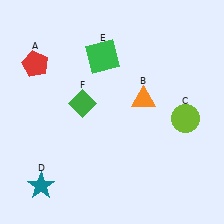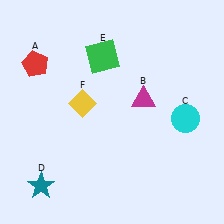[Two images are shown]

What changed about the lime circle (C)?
In Image 1, C is lime. In Image 2, it changed to cyan.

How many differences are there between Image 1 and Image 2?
There are 3 differences between the two images.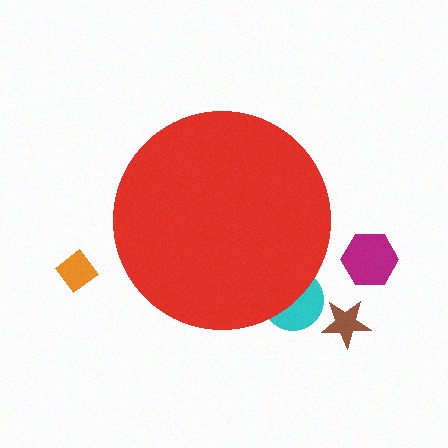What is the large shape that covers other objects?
A red circle.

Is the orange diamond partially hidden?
No, the orange diamond is fully visible.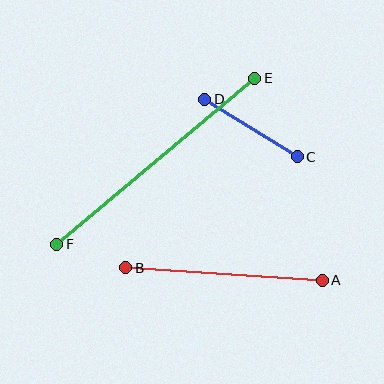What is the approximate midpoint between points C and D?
The midpoint is at approximately (251, 128) pixels.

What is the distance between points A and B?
The distance is approximately 197 pixels.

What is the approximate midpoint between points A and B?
The midpoint is at approximately (224, 274) pixels.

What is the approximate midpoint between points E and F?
The midpoint is at approximately (156, 161) pixels.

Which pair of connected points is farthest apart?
Points E and F are farthest apart.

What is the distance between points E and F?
The distance is approximately 258 pixels.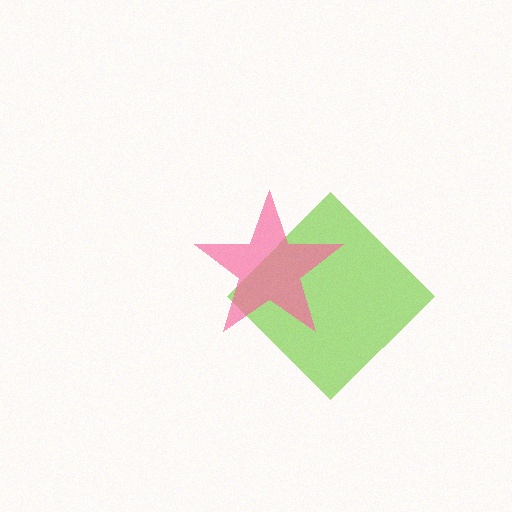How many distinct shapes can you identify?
There are 2 distinct shapes: a lime diamond, a pink star.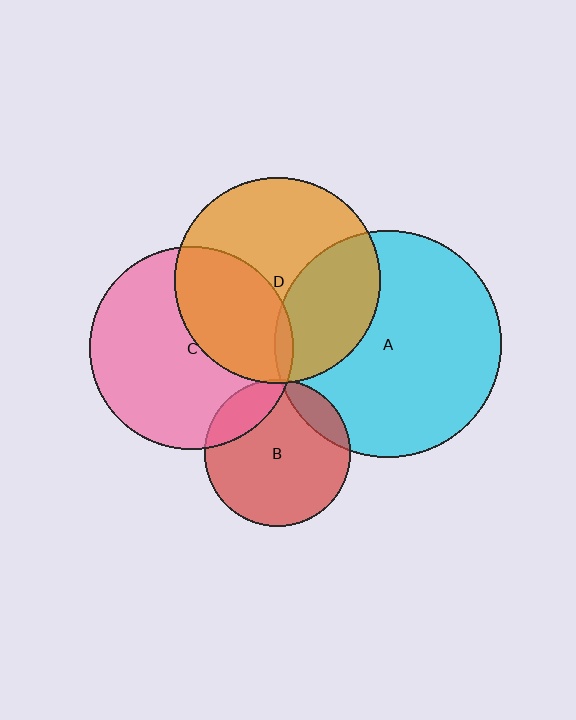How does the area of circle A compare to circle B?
Approximately 2.4 times.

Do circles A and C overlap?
Yes.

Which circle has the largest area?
Circle A (cyan).